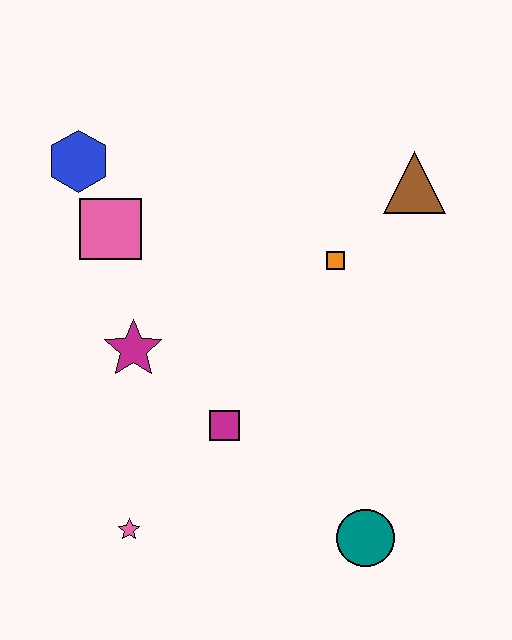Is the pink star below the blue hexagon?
Yes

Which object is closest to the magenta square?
The magenta star is closest to the magenta square.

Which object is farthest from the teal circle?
The blue hexagon is farthest from the teal circle.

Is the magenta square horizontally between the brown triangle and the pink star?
Yes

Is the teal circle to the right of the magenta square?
Yes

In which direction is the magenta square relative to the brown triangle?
The magenta square is below the brown triangle.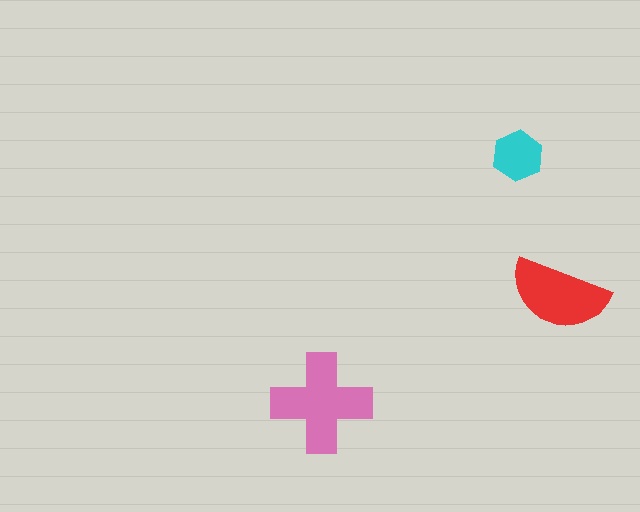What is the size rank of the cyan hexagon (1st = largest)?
3rd.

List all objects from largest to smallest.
The pink cross, the red semicircle, the cyan hexagon.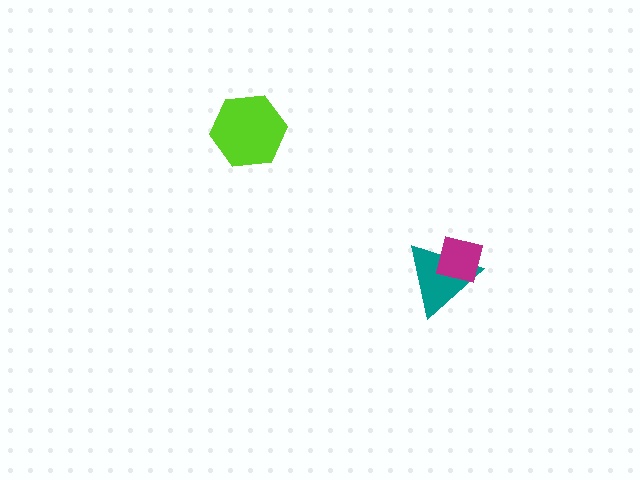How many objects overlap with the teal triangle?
1 object overlaps with the teal triangle.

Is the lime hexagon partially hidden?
No, no other shape covers it.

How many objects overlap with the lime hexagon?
0 objects overlap with the lime hexagon.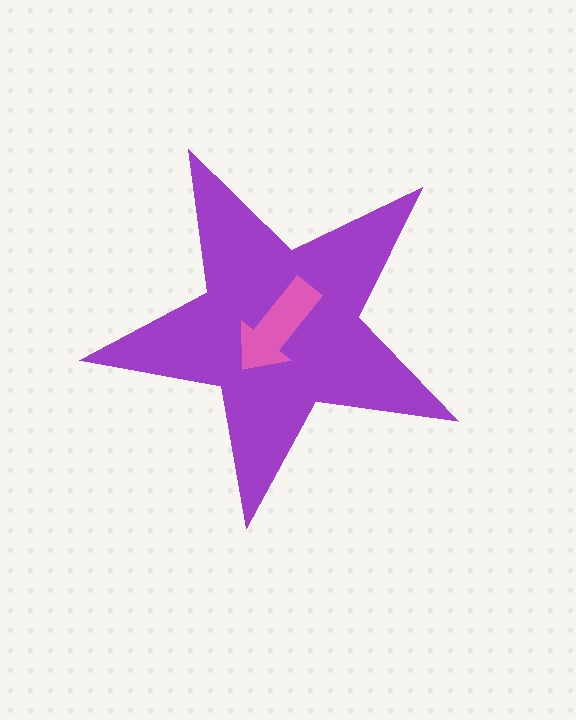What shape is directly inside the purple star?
The pink arrow.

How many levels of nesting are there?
2.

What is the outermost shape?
The purple star.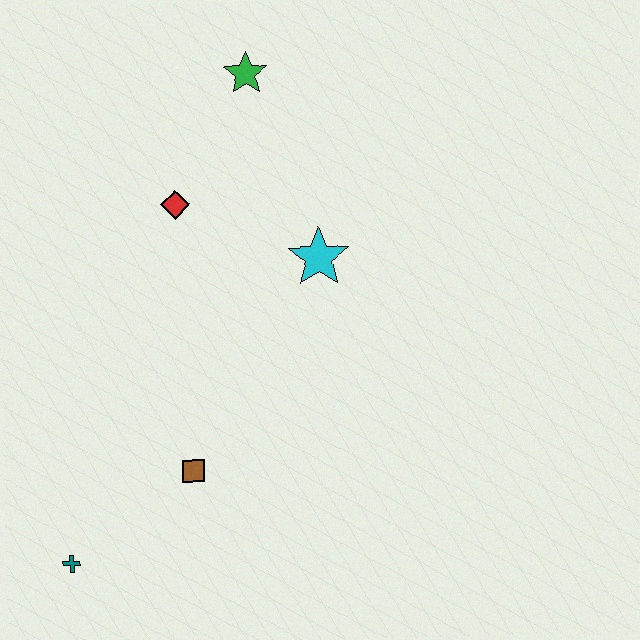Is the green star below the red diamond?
No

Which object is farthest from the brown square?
The green star is farthest from the brown square.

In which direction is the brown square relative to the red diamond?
The brown square is below the red diamond.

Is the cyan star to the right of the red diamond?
Yes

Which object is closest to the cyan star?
The red diamond is closest to the cyan star.